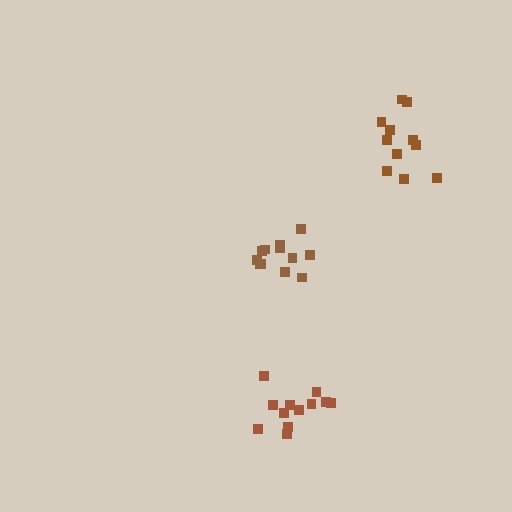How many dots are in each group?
Group 1: 13 dots, Group 2: 11 dots, Group 3: 12 dots (36 total).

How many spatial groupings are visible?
There are 3 spatial groupings.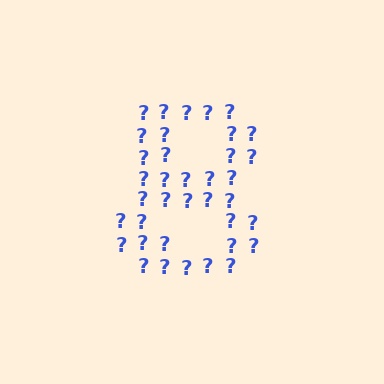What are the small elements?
The small elements are question marks.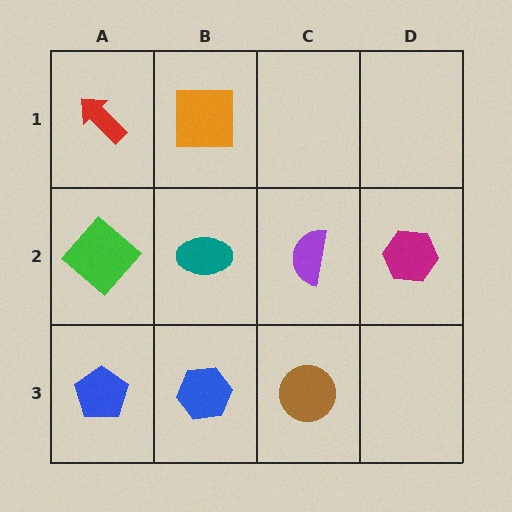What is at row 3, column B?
A blue hexagon.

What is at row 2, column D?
A magenta hexagon.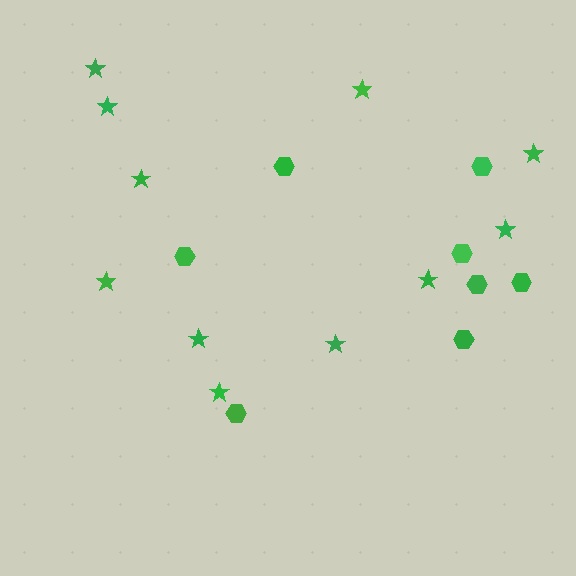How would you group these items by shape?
There are 2 groups: one group of stars (11) and one group of hexagons (8).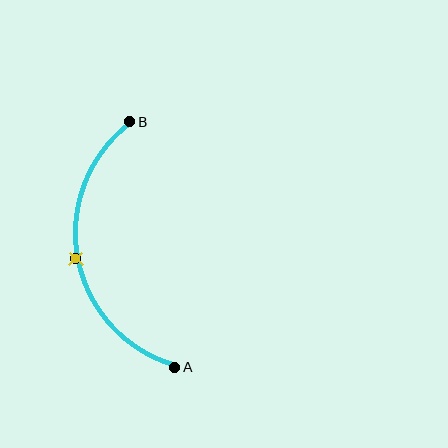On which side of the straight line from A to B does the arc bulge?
The arc bulges to the left of the straight line connecting A and B.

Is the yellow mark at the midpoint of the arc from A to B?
Yes. The yellow mark lies on the arc at equal arc-length from both A and B — it is the arc midpoint.